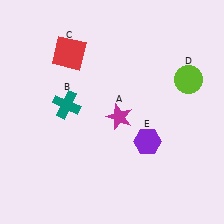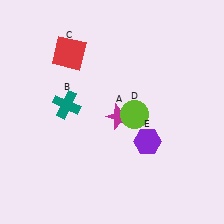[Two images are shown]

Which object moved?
The lime circle (D) moved left.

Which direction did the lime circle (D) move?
The lime circle (D) moved left.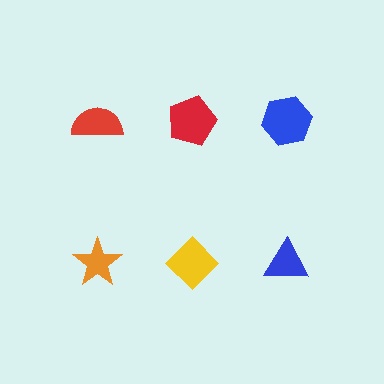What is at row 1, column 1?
A red semicircle.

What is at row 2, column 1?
An orange star.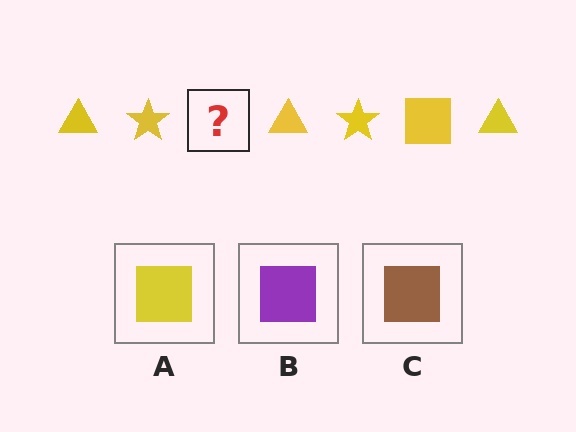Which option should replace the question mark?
Option A.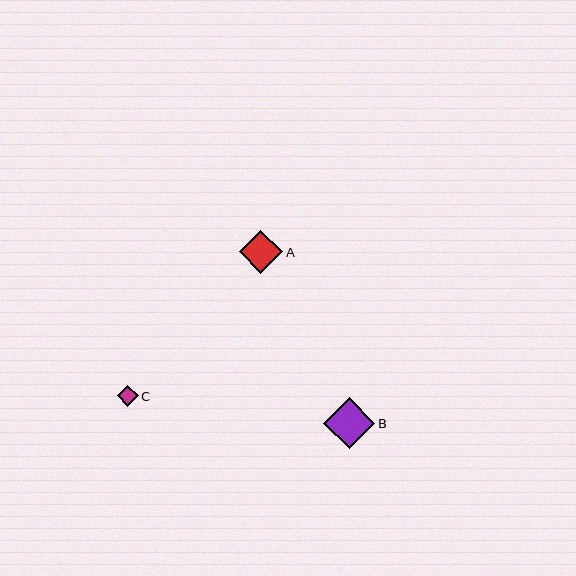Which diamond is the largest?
Diamond B is the largest with a size of approximately 51 pixels.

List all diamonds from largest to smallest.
From largest to smallest: B, A, C.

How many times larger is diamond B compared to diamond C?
Diamond B is approximately 2.5 times the size of diamond C.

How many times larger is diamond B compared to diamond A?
Diamond B is approximately 1.2 times the size of diamond A.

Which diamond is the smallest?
Diamond C is the smallest with a size of approximately 21 pixels.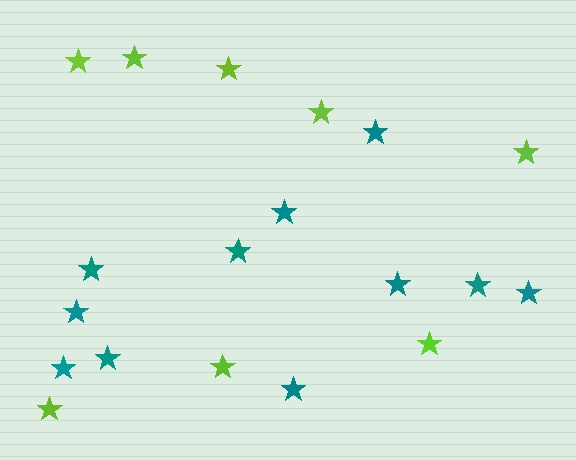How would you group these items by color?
There are 2 groups: one group of lime stars (8) and one group of teal stars (11).